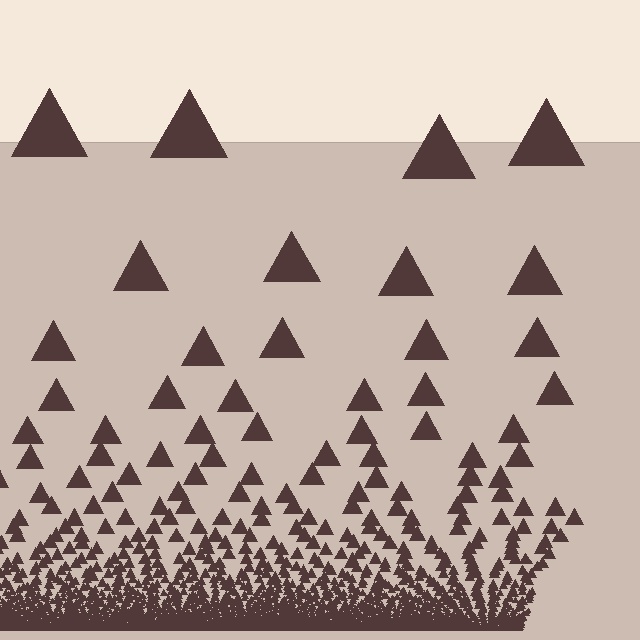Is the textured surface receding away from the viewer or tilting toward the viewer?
The surface appears to tilt toward the viewer. Texture elements get larger and sparser toward the top.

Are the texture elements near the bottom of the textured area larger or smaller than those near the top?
Smaller. The gradient is inverted — elements near the bottom are smaller and denser.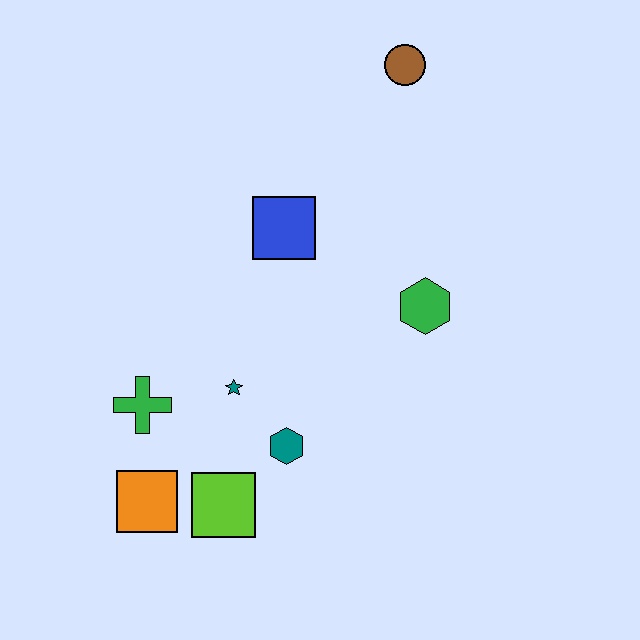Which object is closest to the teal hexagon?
The teal star is closest to the teal hexagon.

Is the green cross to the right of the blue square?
No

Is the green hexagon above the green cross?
Yes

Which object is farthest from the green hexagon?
The orange square is farthest from the green hexagon.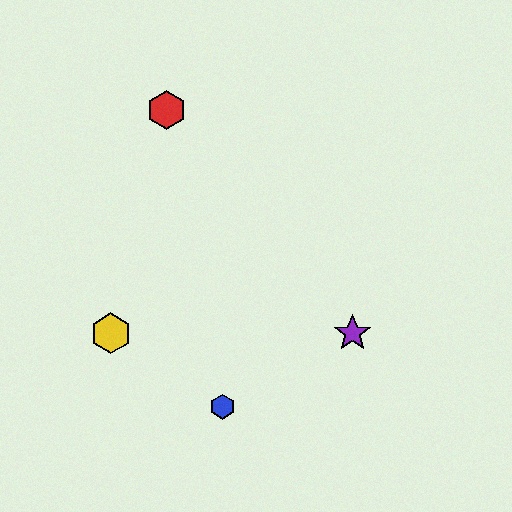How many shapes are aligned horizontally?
3 shapes (the green triangle, the yellow hexagon, the purple star) are aligned horizontally.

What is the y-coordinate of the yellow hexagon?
The yellow hexagon is at y≈333.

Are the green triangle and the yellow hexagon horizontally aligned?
Yes, both are at y≈333.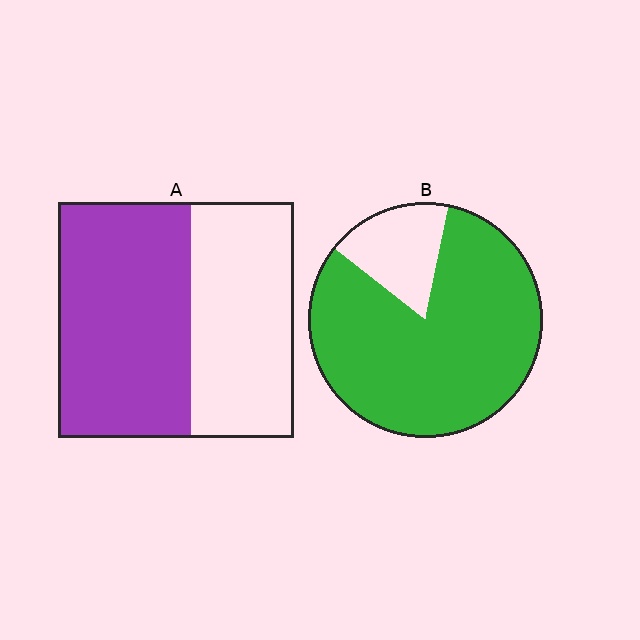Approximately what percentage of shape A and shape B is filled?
A is approximately 55% and B is approximately 85%.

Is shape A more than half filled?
Yes.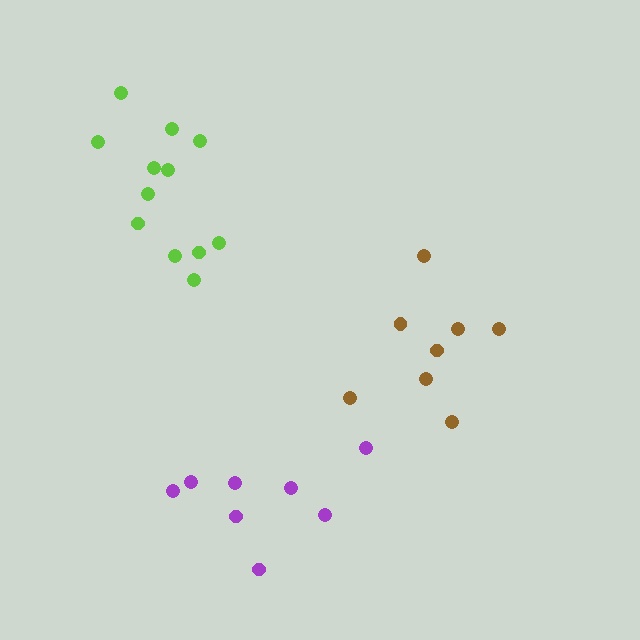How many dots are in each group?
Group 1: 8 dots, Group 2: 8 dots, Group 3: 12 dots (28 total).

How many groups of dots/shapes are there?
There are 3 groups.